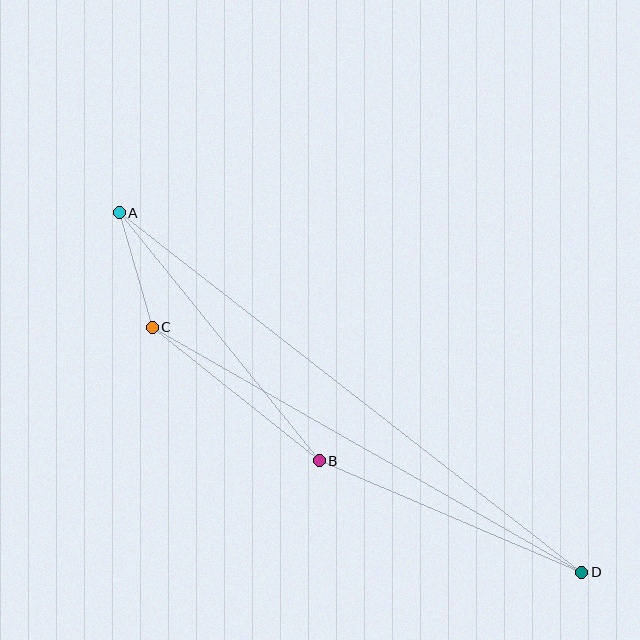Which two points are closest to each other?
Points A and C are closest to each other.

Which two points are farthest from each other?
Points A and D are farthest from each other.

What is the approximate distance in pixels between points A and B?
The distance between A and B is approximately 319 pixels.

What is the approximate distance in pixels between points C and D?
The distance between C and D is approximately 495 pixels.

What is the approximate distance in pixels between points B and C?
The distance between B and C is approximately 214 pixels.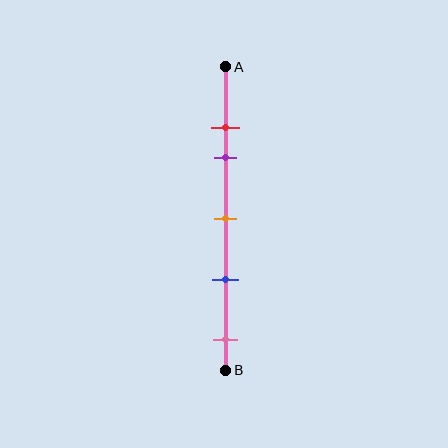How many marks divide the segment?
There are 5 marks dividing the segment.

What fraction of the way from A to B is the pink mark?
The pink mark is approximately 90% (0.9) of the way from A to B.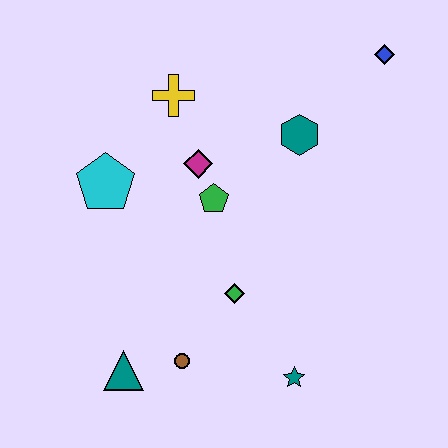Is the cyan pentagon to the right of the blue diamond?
No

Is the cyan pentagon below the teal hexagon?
Yes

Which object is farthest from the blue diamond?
The teal triangle is farthest from the blue diamond.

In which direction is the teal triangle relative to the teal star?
The teal triangle is to the left of the teal star.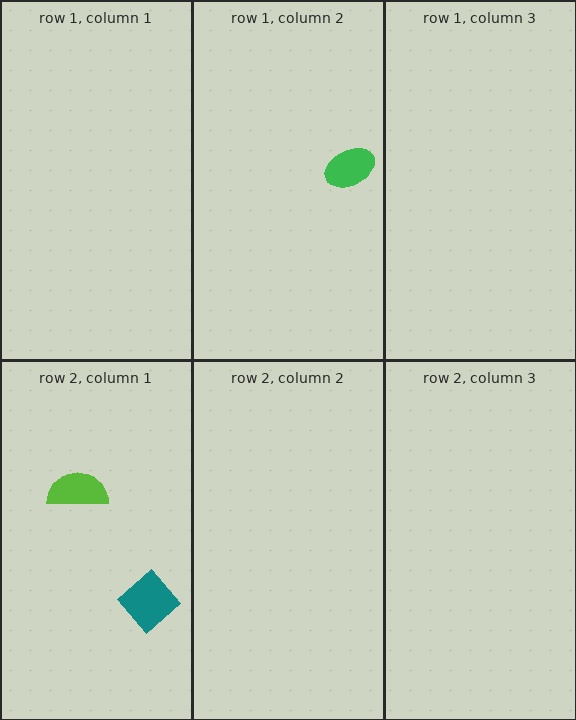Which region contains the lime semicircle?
The row 2, column 1 region.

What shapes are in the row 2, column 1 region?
The lime semicircle, the teal diamond.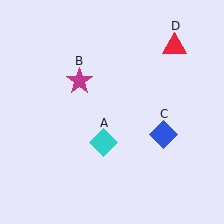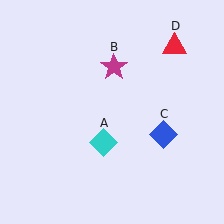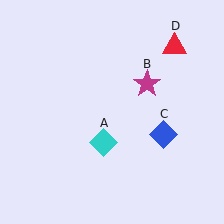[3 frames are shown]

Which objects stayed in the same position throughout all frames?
Cyan diamond (object A) and blue diamond (object C) and red triangle (object D) remained stationary.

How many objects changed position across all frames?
1 object changed position: magenta star (object B).